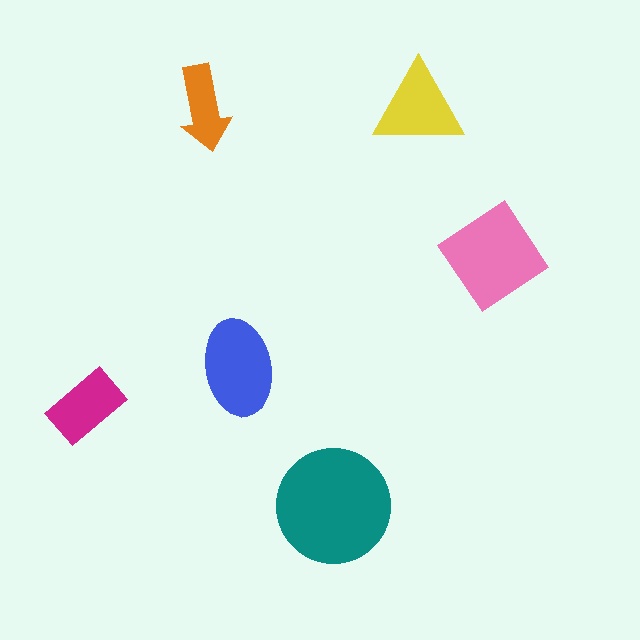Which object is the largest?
The teal circle.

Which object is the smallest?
The orange arrow.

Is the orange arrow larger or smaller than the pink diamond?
Smaller.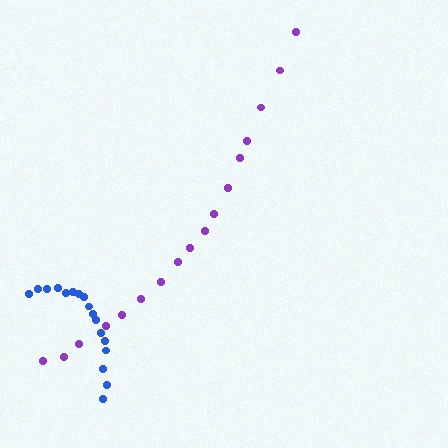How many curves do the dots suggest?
There are 2 distinct paths.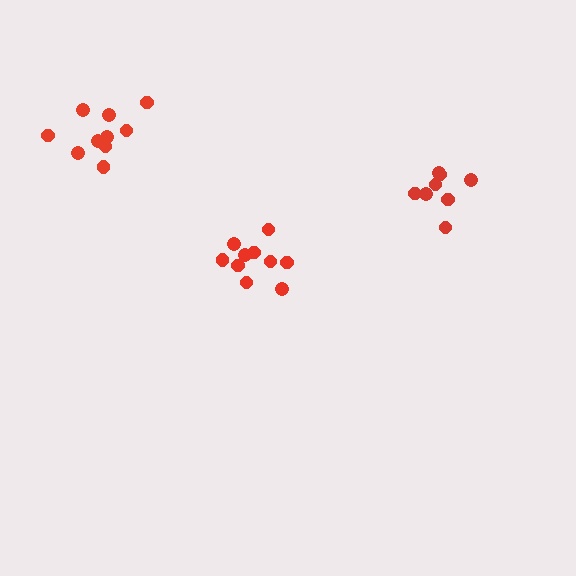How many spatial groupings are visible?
There are 3 spatial groupings.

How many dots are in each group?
Group 1: 11 dots, Group 2: 10 dots, Group 3: 8 dots (29 total).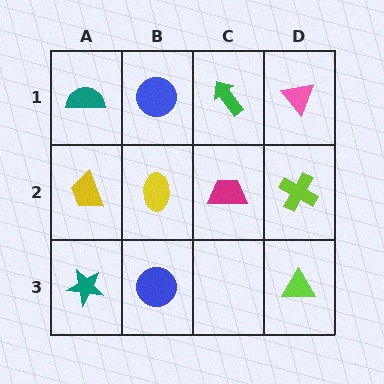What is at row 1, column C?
A green arrow.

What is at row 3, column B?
A blue circle.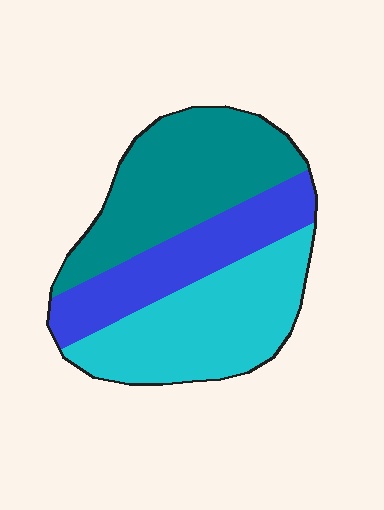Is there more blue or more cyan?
Cyan.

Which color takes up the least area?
Blue, at roughly 25%.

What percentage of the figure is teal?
Teal takes up about three eighths (3/8) of the figure.